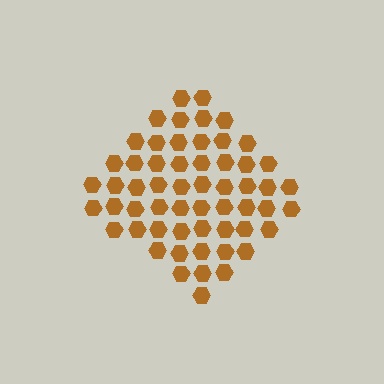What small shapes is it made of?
It is made of small hexagons.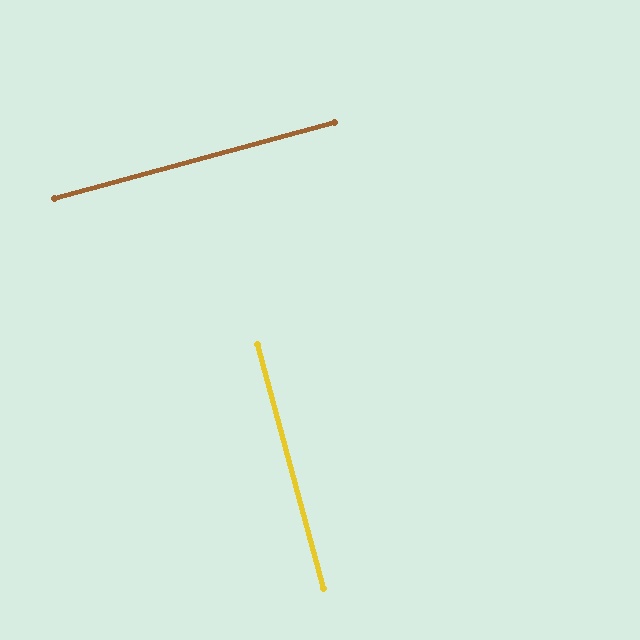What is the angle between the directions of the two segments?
Approximately 90 degrees.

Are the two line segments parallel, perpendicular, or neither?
Perpendicular — they meet at approximately 90°.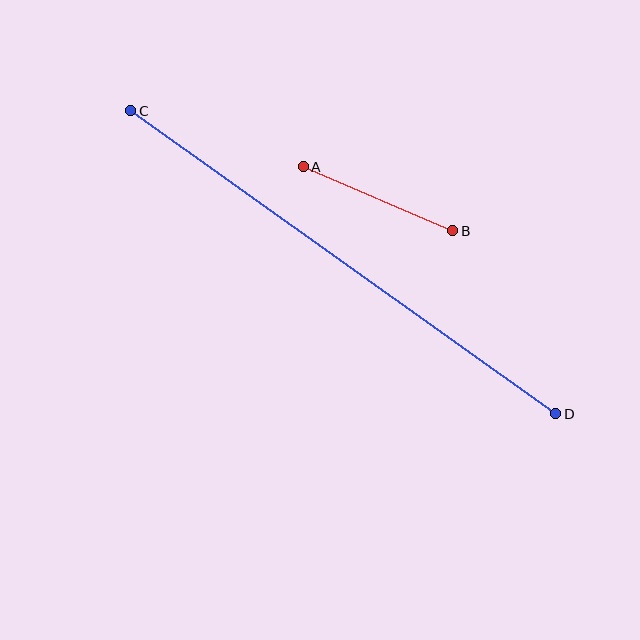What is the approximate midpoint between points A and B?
The midpoint is at approximately (378, 199) pixels.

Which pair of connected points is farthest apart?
Points C and D are farthest apart.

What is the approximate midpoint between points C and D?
The midpoint is at approximately (343, 262) pixels.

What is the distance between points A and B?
The distance is approximately 163 pixels.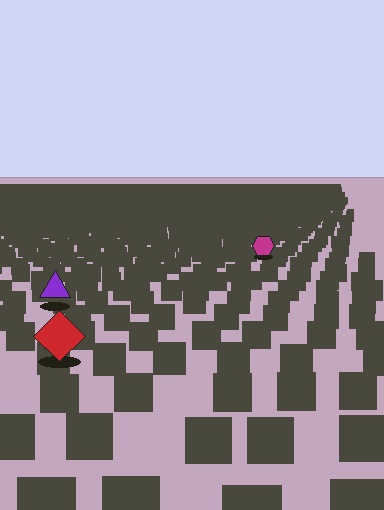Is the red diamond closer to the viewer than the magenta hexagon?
Yes. The red diamond is closer — you can tell from the texture gradient: the ground texture is coarser near it.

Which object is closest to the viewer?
The red diamond is closest. The texture marks near it are larger and more spread out.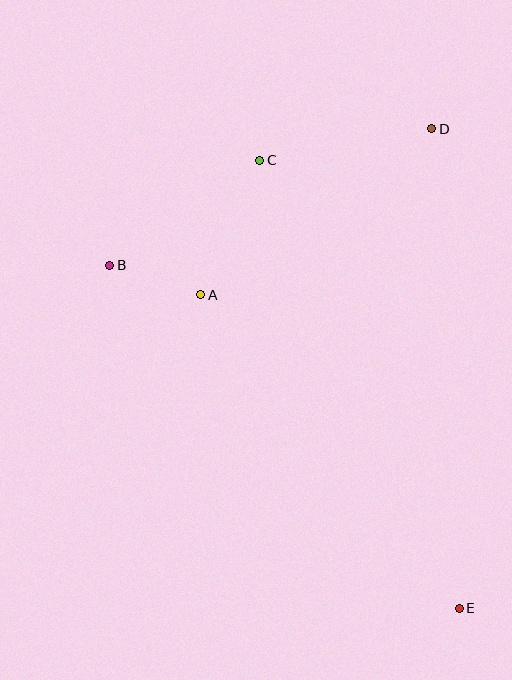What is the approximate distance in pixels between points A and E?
The distance between A and E is approximately 406 pixels.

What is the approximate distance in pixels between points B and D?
The distance between B and D is approximately 350 pixels.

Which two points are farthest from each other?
Points C and E are farthest from each other.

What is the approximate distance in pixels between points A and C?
The distance between A and C is approximately 147 pixels.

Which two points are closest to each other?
Points A and B are closest to each other.